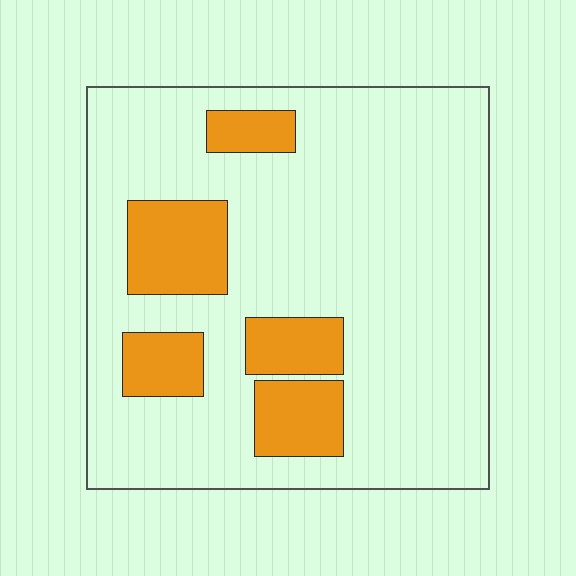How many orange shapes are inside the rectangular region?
5.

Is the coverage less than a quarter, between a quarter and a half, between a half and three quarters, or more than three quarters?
Less than a quarter.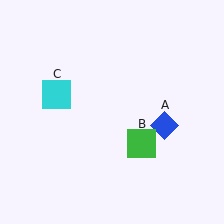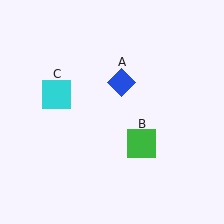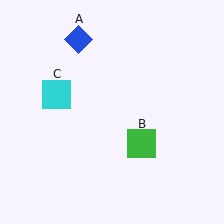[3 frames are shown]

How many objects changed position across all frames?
1 object changed position: blue diamond (object A).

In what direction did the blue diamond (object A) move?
The blue diamond (object A) moved up and to the left.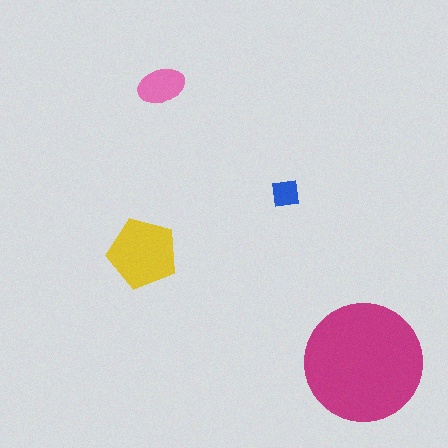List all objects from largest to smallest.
The magenta circle, the yellow pentagon, the pink ellipse, the blue square.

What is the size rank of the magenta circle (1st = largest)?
1st.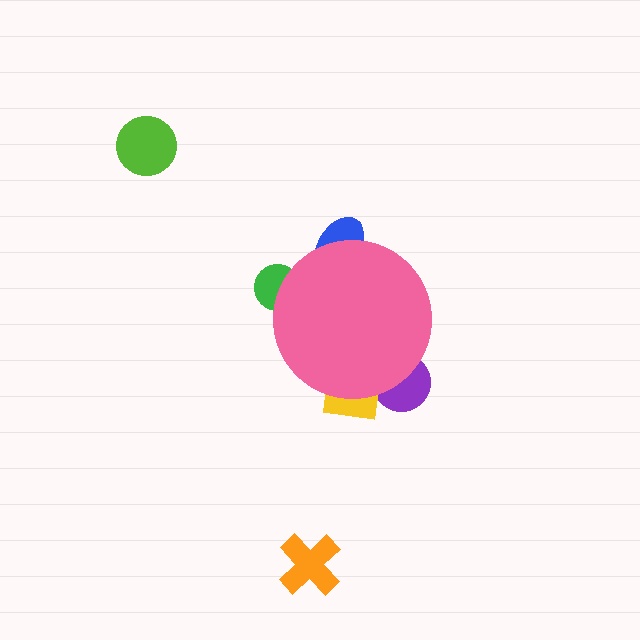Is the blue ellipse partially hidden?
Yes, the blue ellipse is partially hidden behind the pink circle.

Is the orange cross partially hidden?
No, the orange cross is fully visible.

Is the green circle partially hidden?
Yes, the green circle is partially hidden behind the pink circle.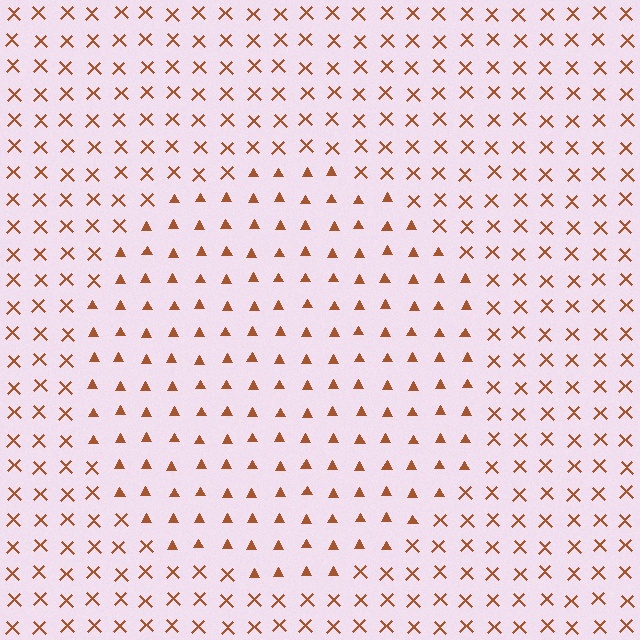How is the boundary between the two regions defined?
The boundary is defined by a change in element shape: triangles inside vs. X marks outside. All elements share the same color and spacing.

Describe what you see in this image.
The image is filled with small brown elements arranged in a uniform grid. A circle-shaped region contains triangles, while the surrounding area contains X marks. The boundary is defined purely by the change in element shape.